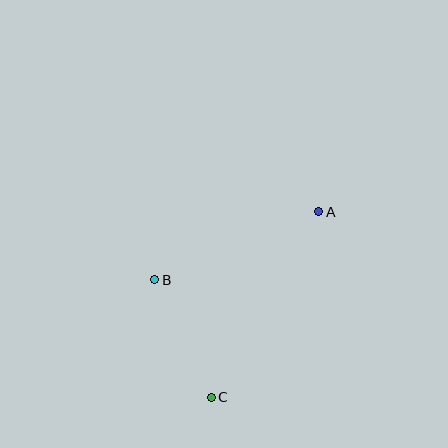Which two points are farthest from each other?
Points A and C are farthest from each other.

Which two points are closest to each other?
Points B and C are closest to each other.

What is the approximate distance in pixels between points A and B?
The distance between A and B is approximately 178 pixels.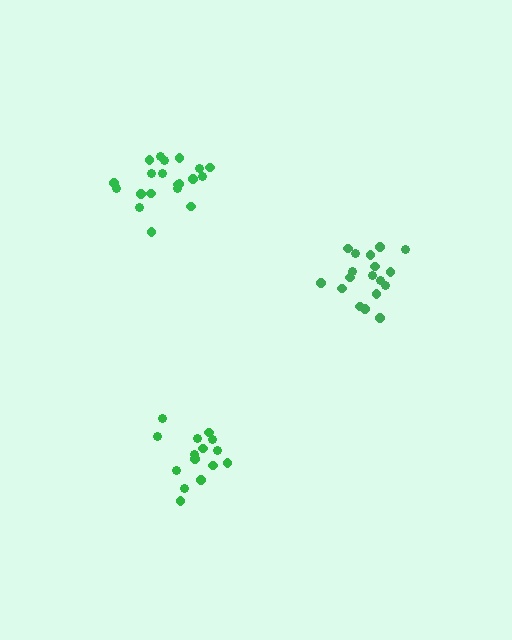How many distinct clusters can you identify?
There are 3 distinct clusters.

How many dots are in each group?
Group 1: 20 dots, Group 2: 18 dots, Group 3: 15 dots (53 total).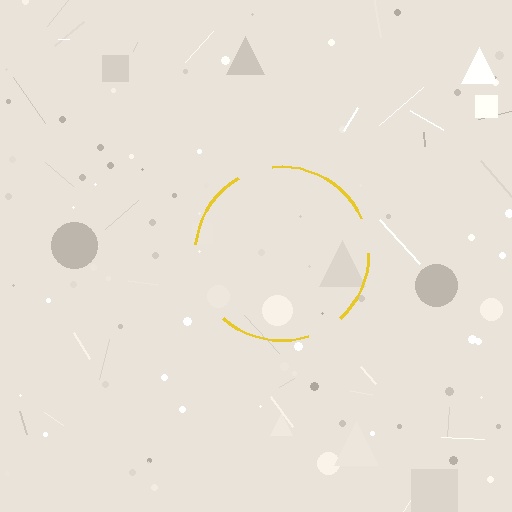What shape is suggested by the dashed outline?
The dashed outline suggests a circle.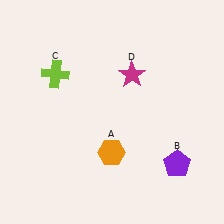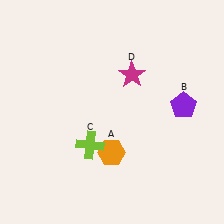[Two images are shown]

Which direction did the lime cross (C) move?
The lime cross (C) moved down.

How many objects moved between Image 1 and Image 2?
2 objects moved between the two images.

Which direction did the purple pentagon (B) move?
The purple pentagon (B) moved up.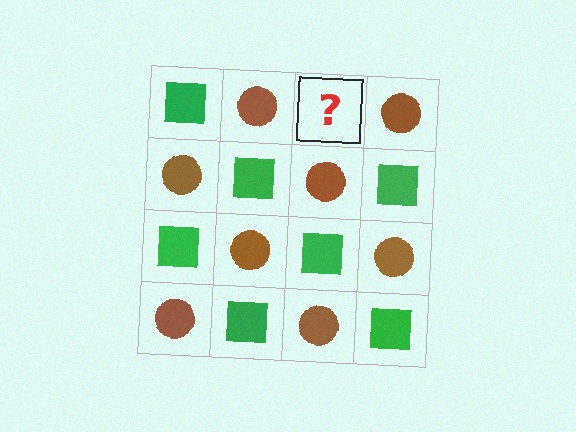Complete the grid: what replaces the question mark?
The question mark should be replaced with a green square.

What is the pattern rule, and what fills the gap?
The rule is that it alternates green square and brown circle in a checkerboard pattern. The gap should be filled with a green square.